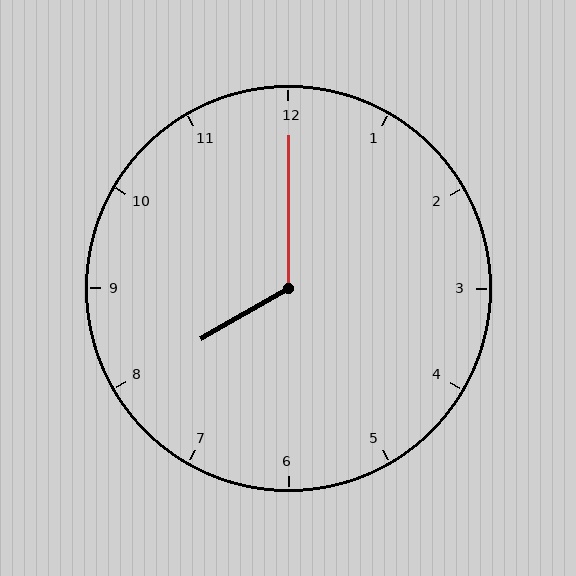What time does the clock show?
8:00.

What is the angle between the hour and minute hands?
Approximately 120 degrees.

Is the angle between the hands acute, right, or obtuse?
It is obtuse.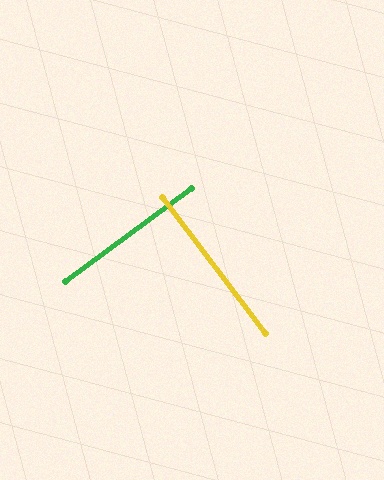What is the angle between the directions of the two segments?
Approximately 89 degrees.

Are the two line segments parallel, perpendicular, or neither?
Perpendicular — they meet at approximately 89°.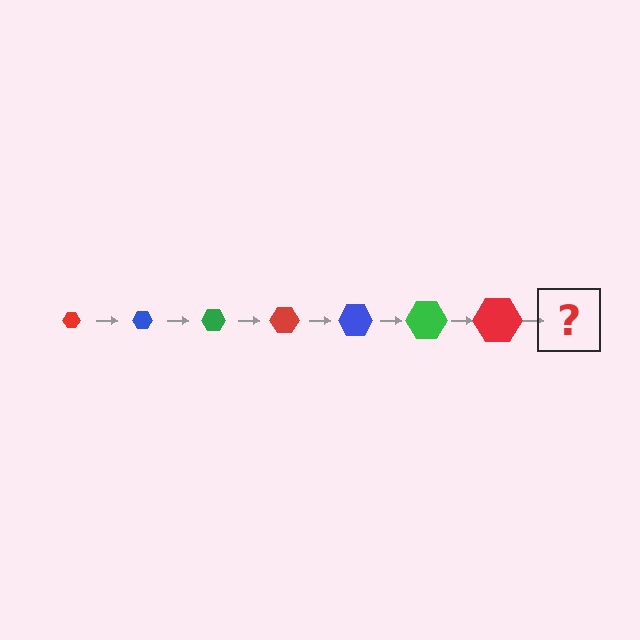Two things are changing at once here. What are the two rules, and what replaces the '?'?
The two rules are that the hexagon grows larger each step and the color cycles through red, blue, and green. The '?' should be a blue hexagon, larger than the previous one.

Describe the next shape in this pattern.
It should be a blue hexagon, larger than the previous one.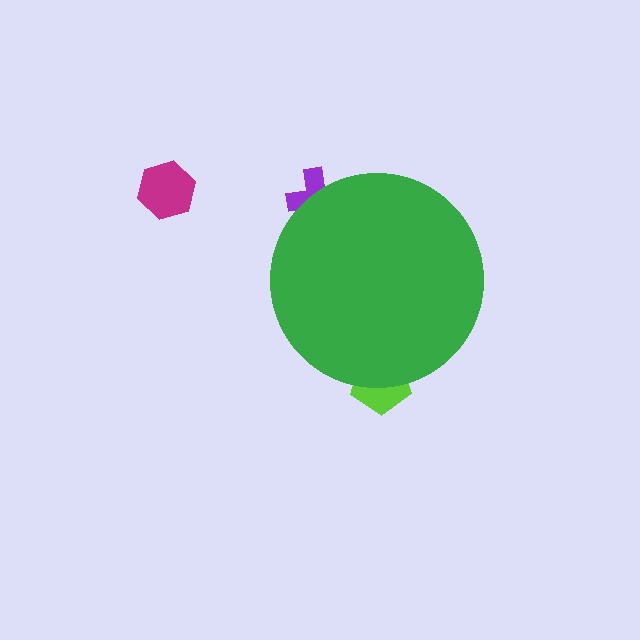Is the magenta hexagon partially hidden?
No, the magenta hexagon is fully visible.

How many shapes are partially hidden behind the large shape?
2 shapes are partially hidden.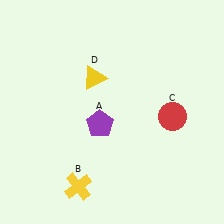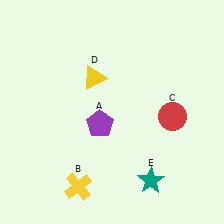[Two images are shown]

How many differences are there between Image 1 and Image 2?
There is 1 difference between the two images.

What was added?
A teal star (E) was added in Image 2.